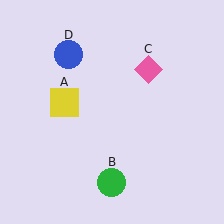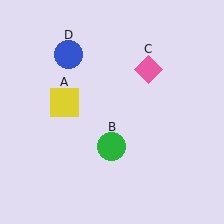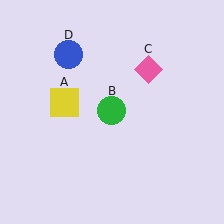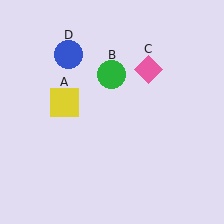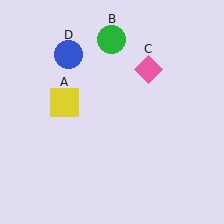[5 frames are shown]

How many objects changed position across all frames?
1 object changed position: green circle (object B).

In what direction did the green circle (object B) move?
The green circle (object B) moved up.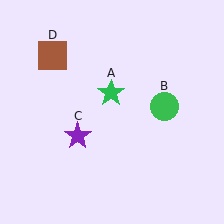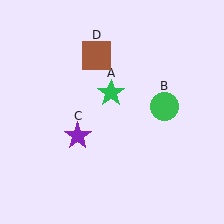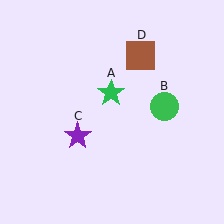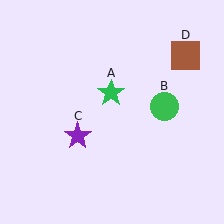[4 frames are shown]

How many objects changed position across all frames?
1 object changed position: brown square (object D).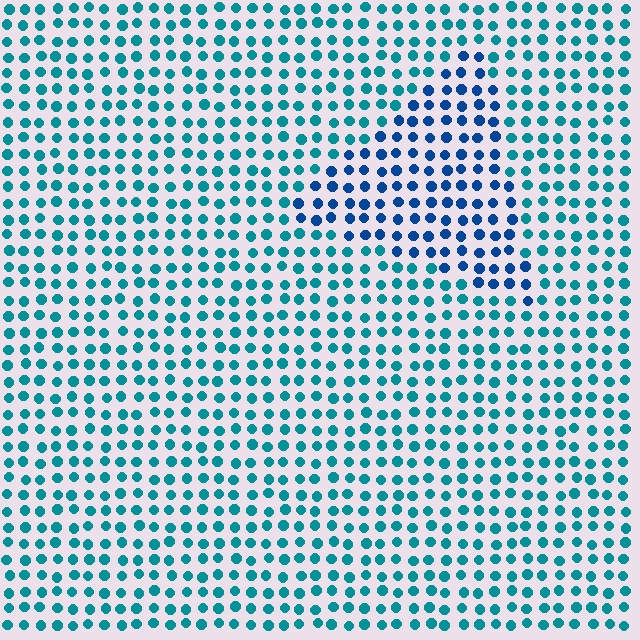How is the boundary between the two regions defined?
The boundary is defined purely by a slight shift in hue (about 31 degrees). Spacing, size, and orientation are identical on both sides.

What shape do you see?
I see a triangle.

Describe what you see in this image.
The image is filled with small teal elements in a uniform arrangement. A triangle-shaped region is visible where the elements are tinted to a slightly different hue, forming a subtle color boundary.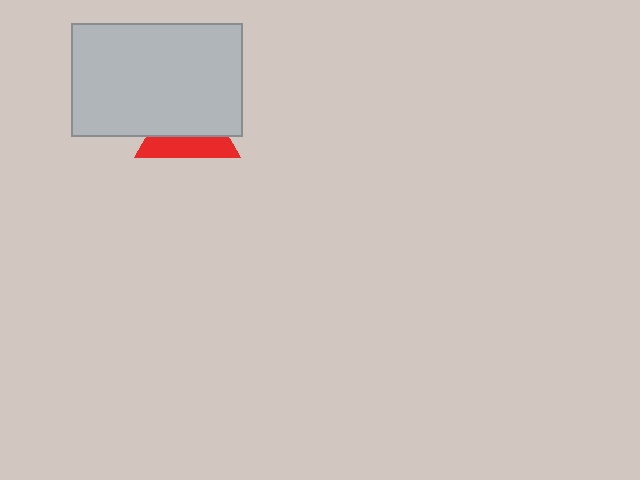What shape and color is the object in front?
The object in front is a light gray rectangle.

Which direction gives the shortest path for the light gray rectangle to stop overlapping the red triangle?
Moving up gives the shortest separation.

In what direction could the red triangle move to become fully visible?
The red triangle could move down. That would shift it out from behind the light gray rectangle entirely.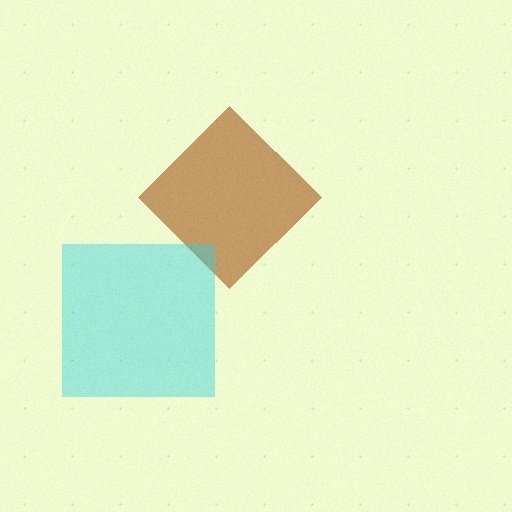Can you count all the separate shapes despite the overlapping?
Yes, there are 2 separate shapes.